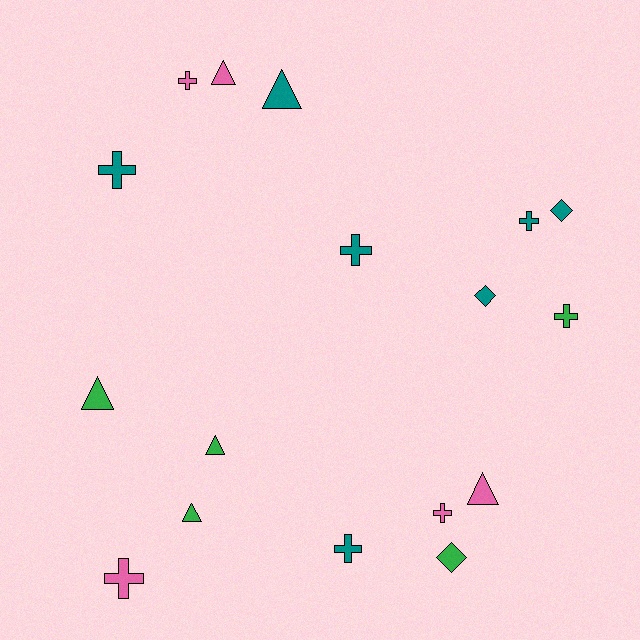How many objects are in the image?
There are 17 objects.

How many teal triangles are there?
There is 1 teal triangle.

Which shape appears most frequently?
Cross, with 8 objects.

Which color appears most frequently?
Teal, with 7 objects.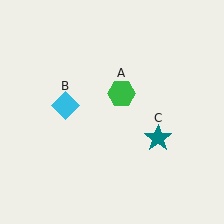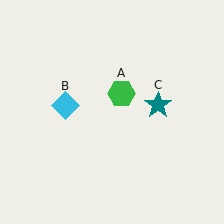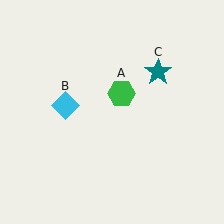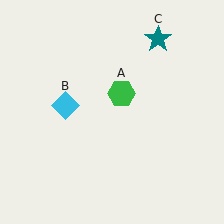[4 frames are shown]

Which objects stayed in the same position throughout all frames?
Green hexagon (object A) and cyan diamond (object B) remained stationary.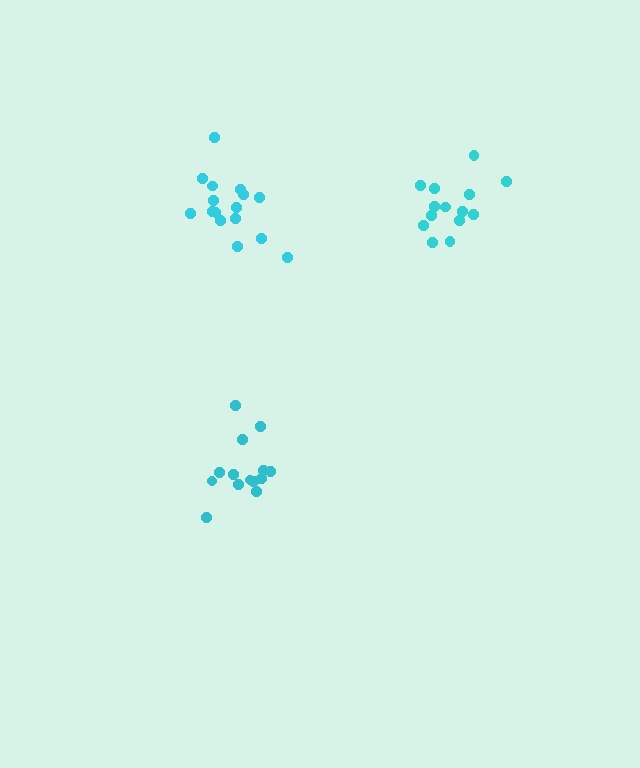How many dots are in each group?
Group 1: 14 dots, Group 2: 14 dots, Group 3: 16 dots (44 total).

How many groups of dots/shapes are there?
There are 3 groups.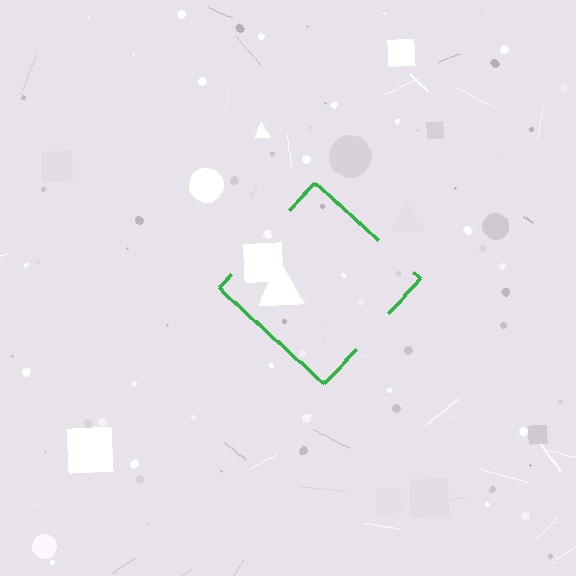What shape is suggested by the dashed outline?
The dashed outline suggests a diamond.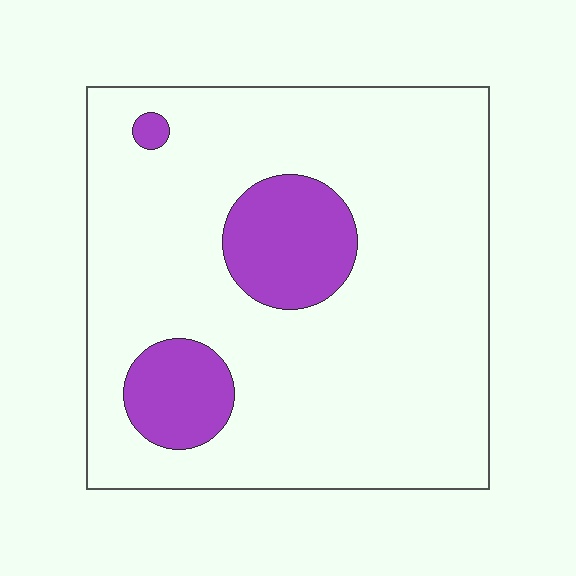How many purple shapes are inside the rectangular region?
3.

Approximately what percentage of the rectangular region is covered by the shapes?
Approximately 15%.